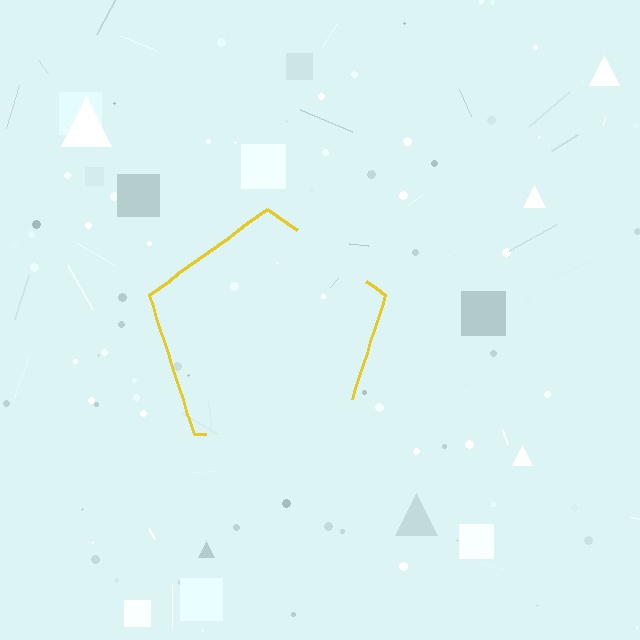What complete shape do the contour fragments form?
The contour fragments form a pentagon.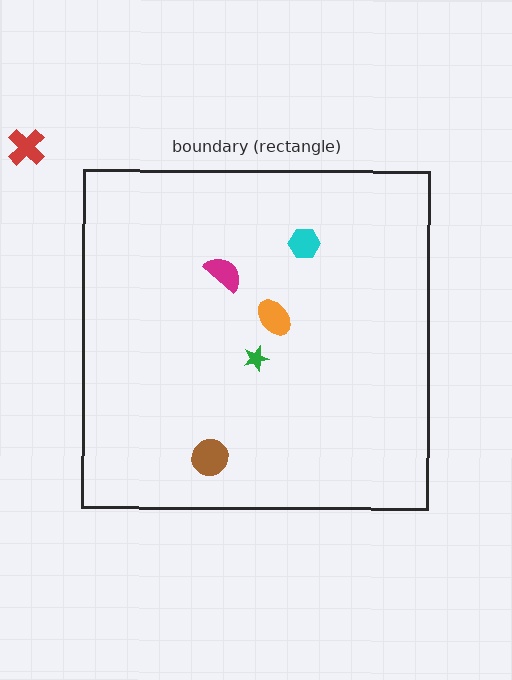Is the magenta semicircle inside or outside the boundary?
Inside.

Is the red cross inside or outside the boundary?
Outside.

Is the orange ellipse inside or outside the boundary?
Inside.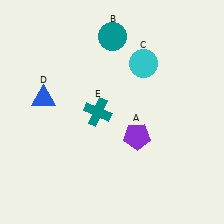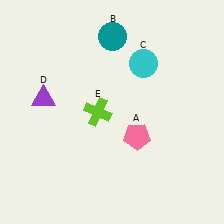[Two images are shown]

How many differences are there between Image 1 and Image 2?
There are 3 differences between the two images.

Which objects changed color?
A changed from purple to pink. D changed from blue to purple. E changed from teal to lime.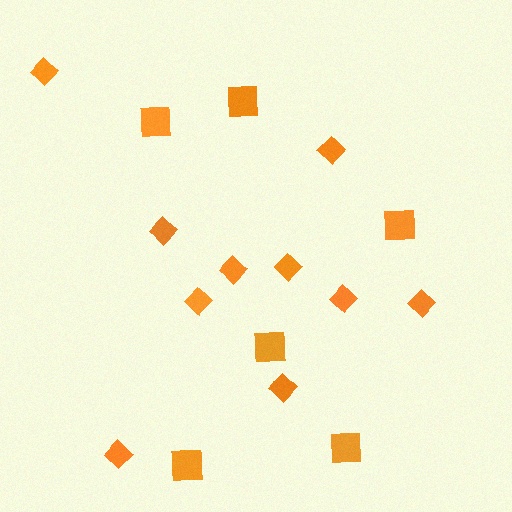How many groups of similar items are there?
There are 2 groups: one group of diamonds (10) and one group of squares (6).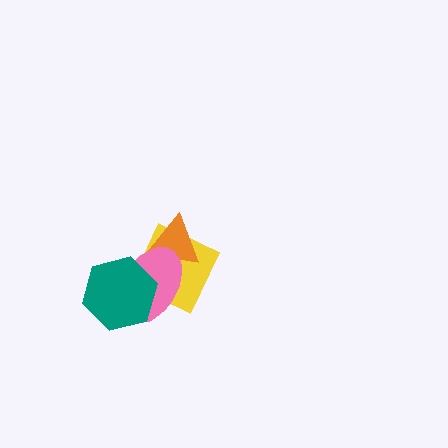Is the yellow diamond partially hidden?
Yes, it is partially covered by another shape.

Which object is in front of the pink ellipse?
The teal hexagon is in front of the pink ellipse.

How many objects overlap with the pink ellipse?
3 objects overlap with the pink ellipse.